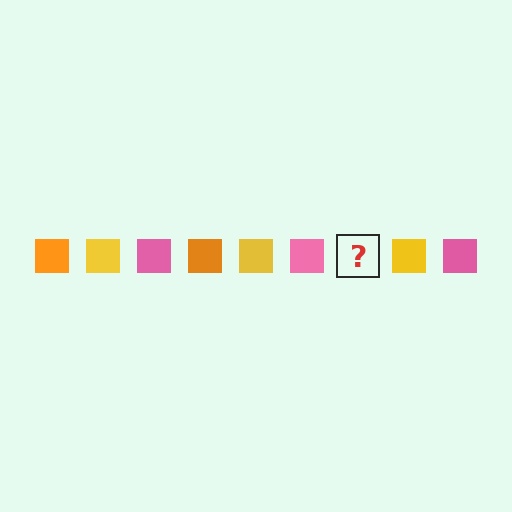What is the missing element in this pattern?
The missing element is an orange square.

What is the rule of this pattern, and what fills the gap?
The rule is that the pattern cycles through orange, yellow, pink squares. The gap should be filled with an orange square.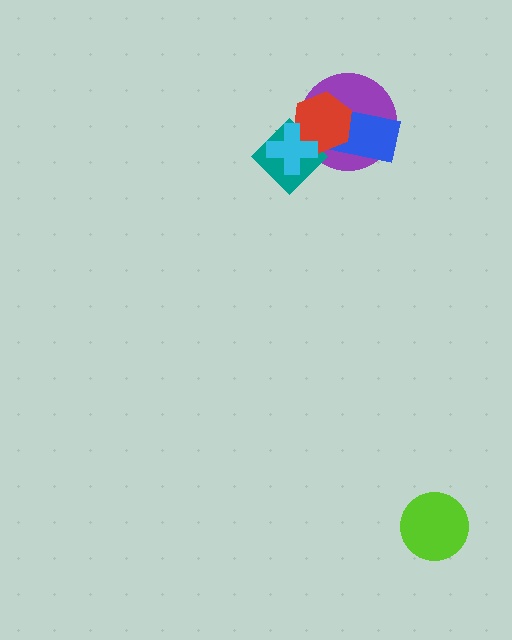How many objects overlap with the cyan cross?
4 objects overlap with the cyan cross.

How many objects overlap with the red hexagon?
5 objects overlap with the red hexagon.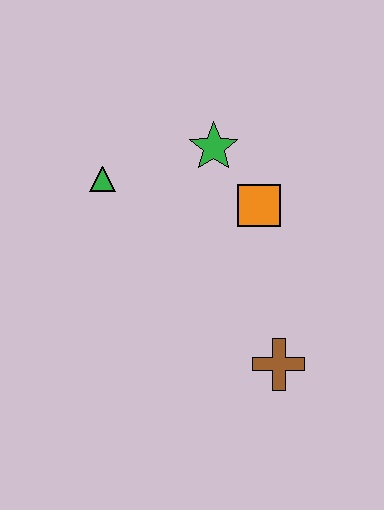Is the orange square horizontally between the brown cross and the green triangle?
Yes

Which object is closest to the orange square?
The green star is closest to the orange square.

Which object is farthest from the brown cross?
The green triangle is farthest from the brown cross.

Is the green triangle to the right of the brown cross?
No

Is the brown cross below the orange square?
Yes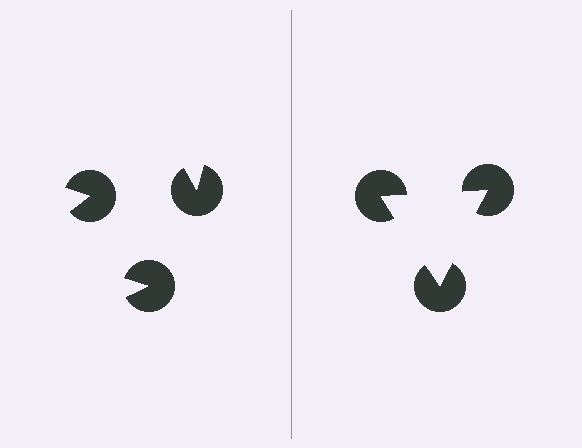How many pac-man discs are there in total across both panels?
6 — 3 on each side.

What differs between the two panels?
The pac-man discs are positioned identically on both sides; only the wedge orientations differ. On the right they align to a triangle; on the left they are misaligned.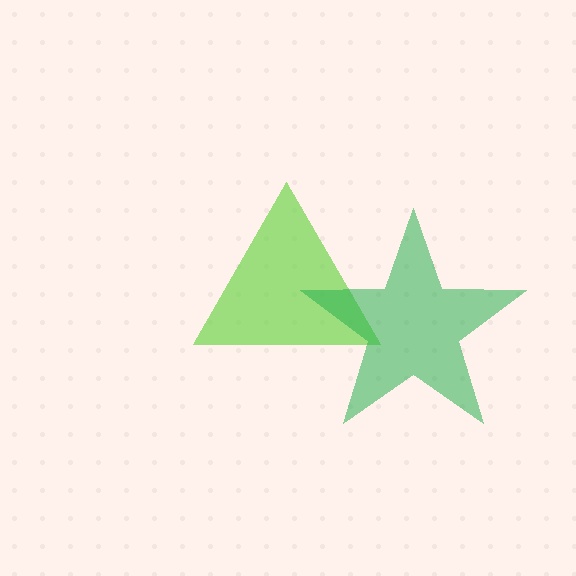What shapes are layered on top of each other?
The layered shapes are: a lime triangle, a green star.